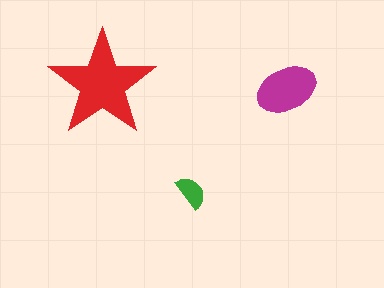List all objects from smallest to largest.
The green semicircle, the magenta ellipse, the red star.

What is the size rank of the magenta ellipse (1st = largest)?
2nd.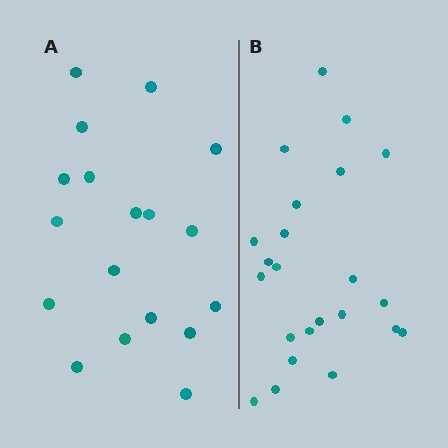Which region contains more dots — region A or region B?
Region B (the right region) has more dots.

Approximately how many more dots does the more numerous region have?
Region B has about 5 more dots than region A.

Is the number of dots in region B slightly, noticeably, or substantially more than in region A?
Region B has noticeably more, but not dramatically so. The ratio is roughly 1.3 to 1.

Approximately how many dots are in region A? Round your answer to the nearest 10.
About 20 dots. (The exact count is 18, which rounds to 20.)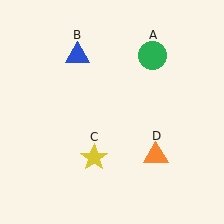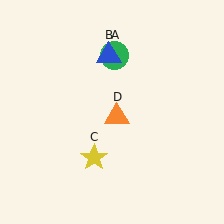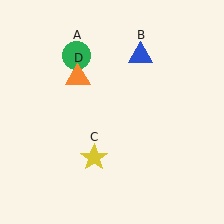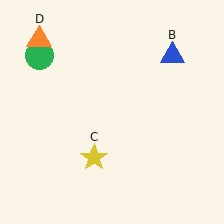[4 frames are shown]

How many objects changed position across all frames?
3 objects changed position: green circle (object A), blue triangle (object B), orange triangle (object D).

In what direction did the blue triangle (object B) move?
The blue triangle (object B) moved right.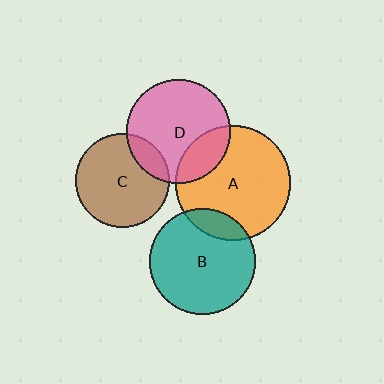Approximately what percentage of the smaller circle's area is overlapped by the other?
Approximately 20%.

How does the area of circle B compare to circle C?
Approximately 1.3 times.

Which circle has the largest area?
Circle A (orange).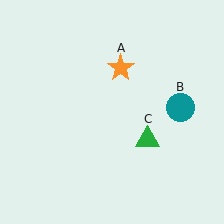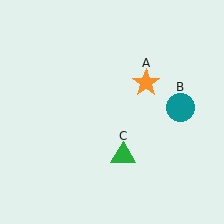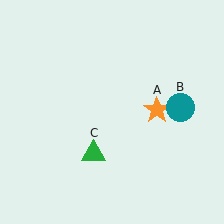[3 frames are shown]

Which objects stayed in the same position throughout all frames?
Teal circle (object B) remained stationary.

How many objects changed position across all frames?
2 objects changed position: orange star (object A), green triangle (object C).